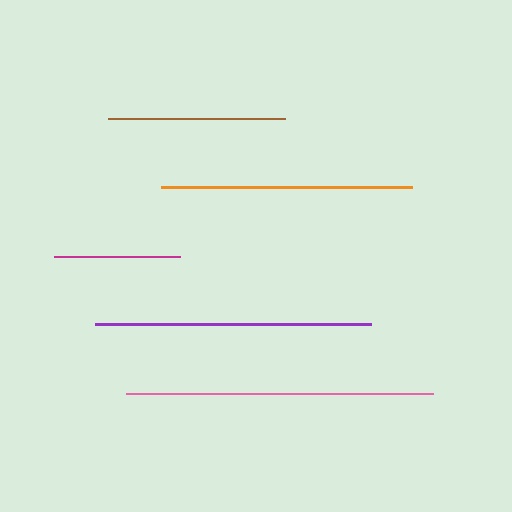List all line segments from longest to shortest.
From longest to shortest: pink, purple, orange, brown, magenta.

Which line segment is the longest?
The pink line is the longest at approximately 308 pixels.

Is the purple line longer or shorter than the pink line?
The pink line is longer than the purple line.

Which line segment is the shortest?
The magenta line is the shortest at approximately 127 pixels.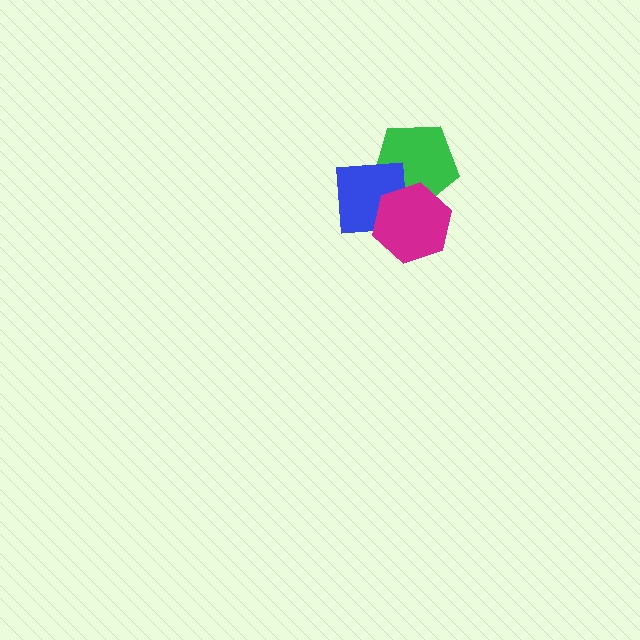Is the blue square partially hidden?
Yes, it is partially covered by another shape.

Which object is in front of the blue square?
The magenta hexagon is in front of the blue square.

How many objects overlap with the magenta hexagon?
2 objects overlap with the magenta hexagon.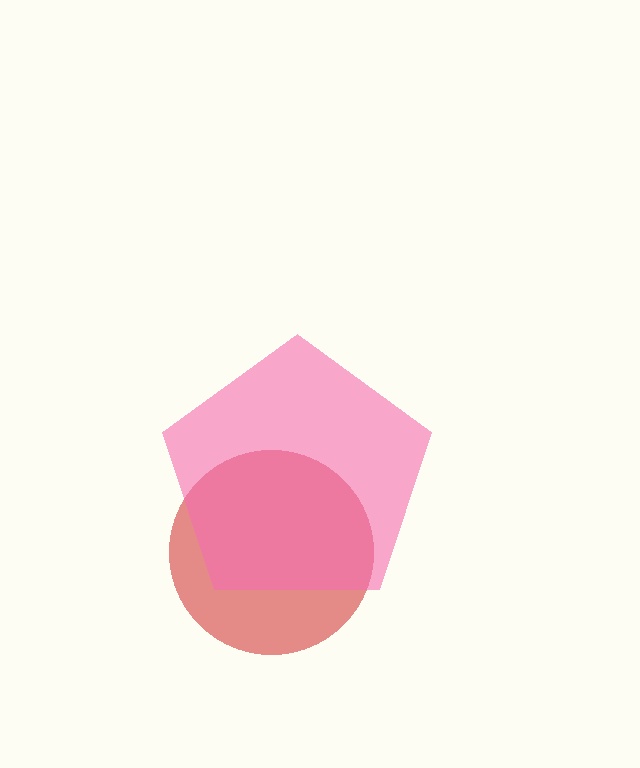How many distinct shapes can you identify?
There are 2 distinct shapes: a red circle, a pink pentagon.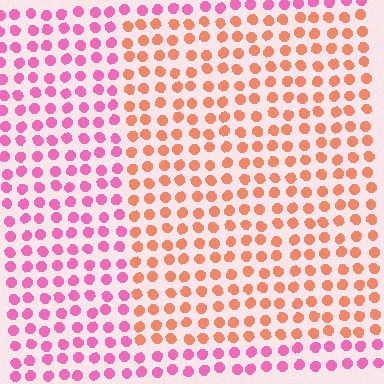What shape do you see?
I see a rectangle.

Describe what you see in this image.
The image is filled with small pink elements in a uniform arrangement. A rectangle-shaped region is visible where the elements are tinted to a slightly different hue, forming a subtle color boundary.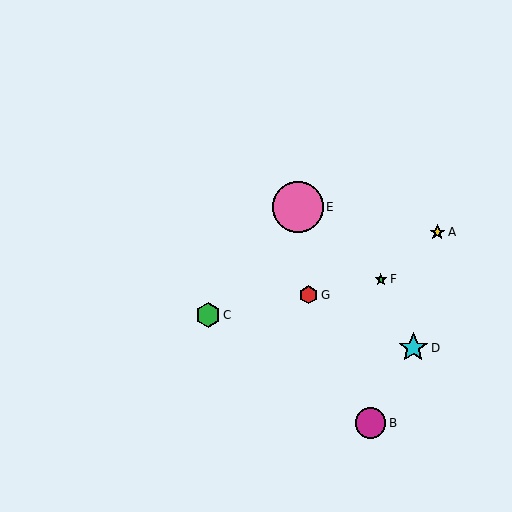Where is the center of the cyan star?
The center of the cyan star is at (413, 348).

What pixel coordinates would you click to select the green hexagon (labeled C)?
Click at (208, 315) to select the green hexagon C.